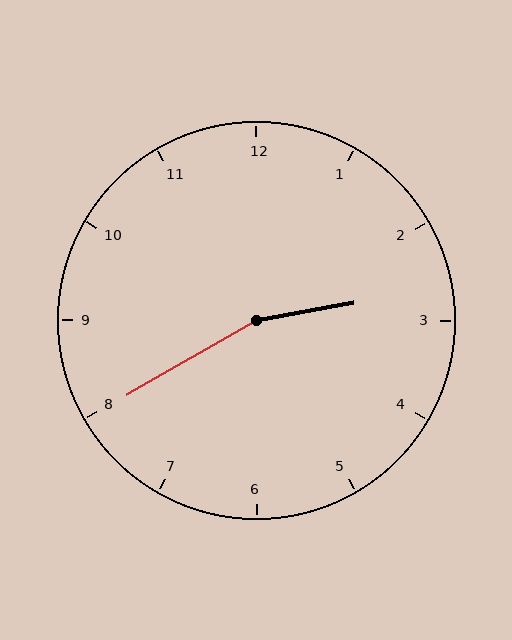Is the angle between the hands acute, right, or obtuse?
It is obtuse.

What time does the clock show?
2:40.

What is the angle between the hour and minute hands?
Approximately 160 degrees.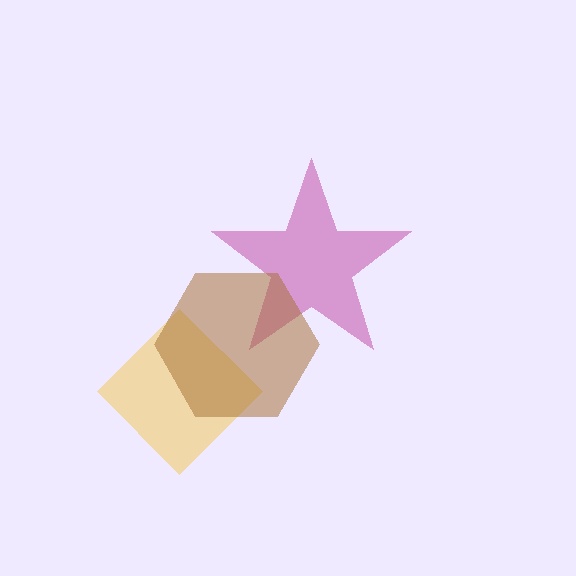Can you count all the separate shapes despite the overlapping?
Yes, there are 3 separate shapes.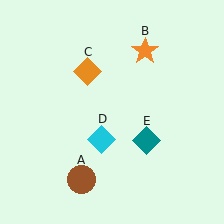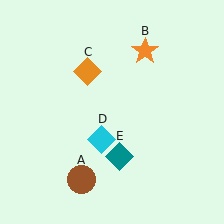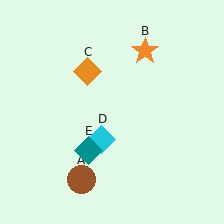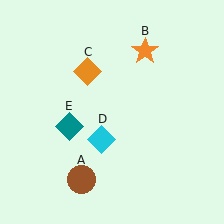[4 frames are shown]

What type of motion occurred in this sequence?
The teal diamond (object E) rotated clockwise around the center of the scene.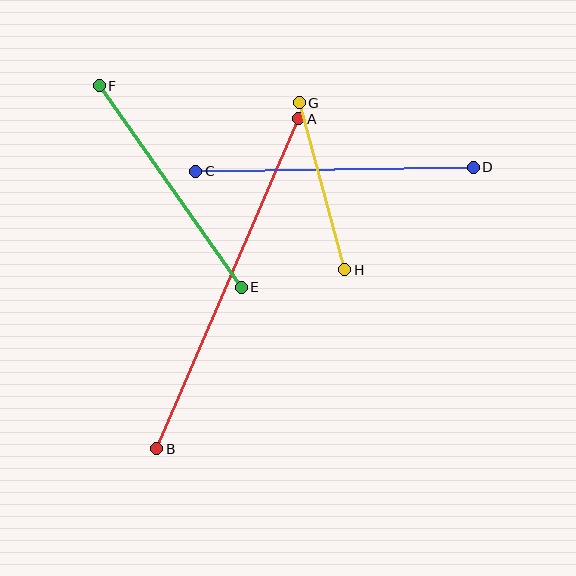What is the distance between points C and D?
The distance is approximately 277 pixels.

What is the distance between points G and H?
The distance is approximately 173 pixels.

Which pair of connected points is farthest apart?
Points A and B are farthest apart.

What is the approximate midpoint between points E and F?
The midpoint is at approximately (170, 186) pixels.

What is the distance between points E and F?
The distance is approximately 247 pixels.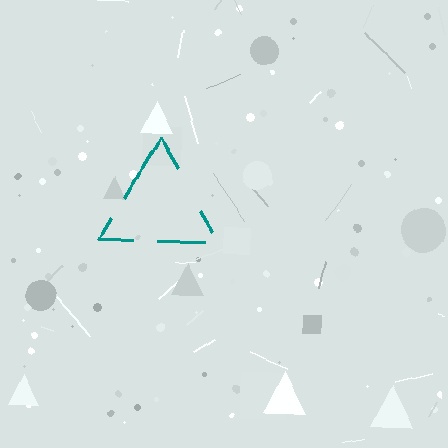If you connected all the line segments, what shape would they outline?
They would outline a triangle.